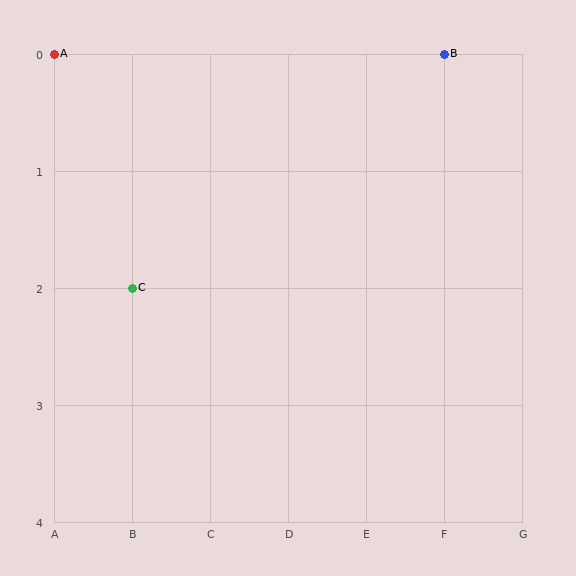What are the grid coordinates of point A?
Point A is at grid coordinates (A, 0).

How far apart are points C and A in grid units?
Points C and A are 1 column and 2 rows apart (about 2.2 grid units diagonally).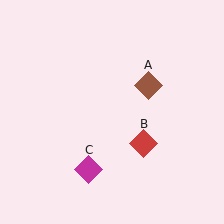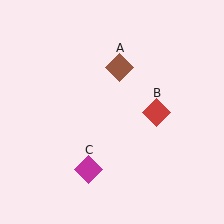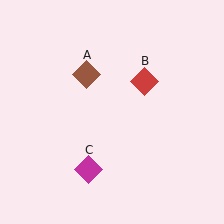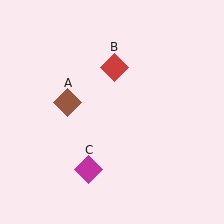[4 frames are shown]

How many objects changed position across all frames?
2 objects changed position: brown diamond (object A), red diamond (object B).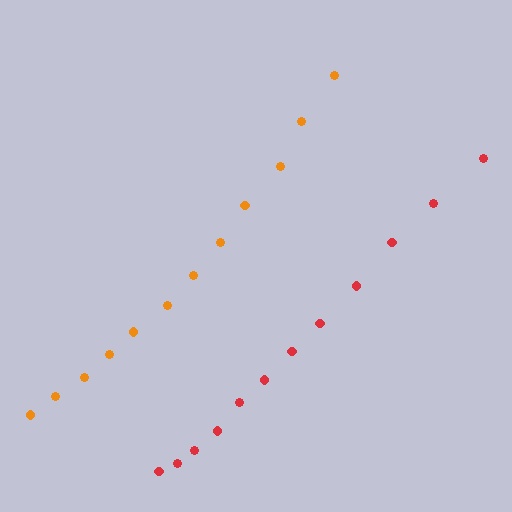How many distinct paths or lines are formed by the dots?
There are 2 distinct paths.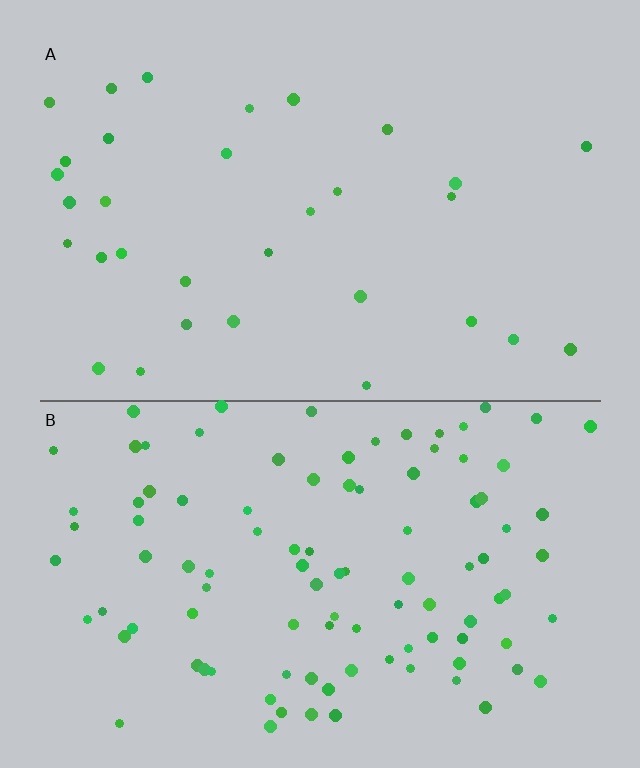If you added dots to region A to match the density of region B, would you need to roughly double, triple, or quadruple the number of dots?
Approximately triple.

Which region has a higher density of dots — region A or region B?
B (the bottom).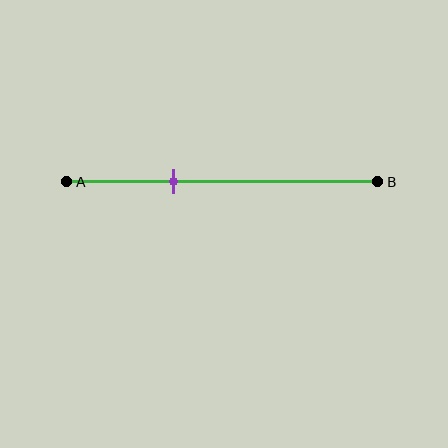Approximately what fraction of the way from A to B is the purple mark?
The purple mark is approximately 35% of the way from A to B.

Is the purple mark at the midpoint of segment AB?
No, the mark is at about 35% from A, not at the 50% midpoint.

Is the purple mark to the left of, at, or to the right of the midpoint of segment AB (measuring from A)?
The purple mark is to the left of the midpoint of segment AB.